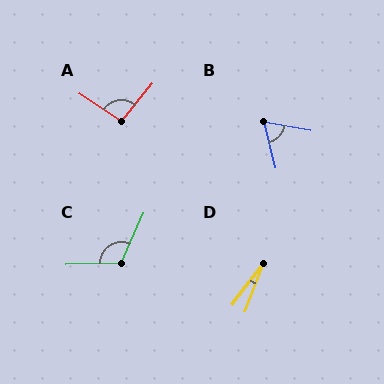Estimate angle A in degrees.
Approximately 96 degrees.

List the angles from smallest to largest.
D (17°), B (67°), A (96°), C (115°).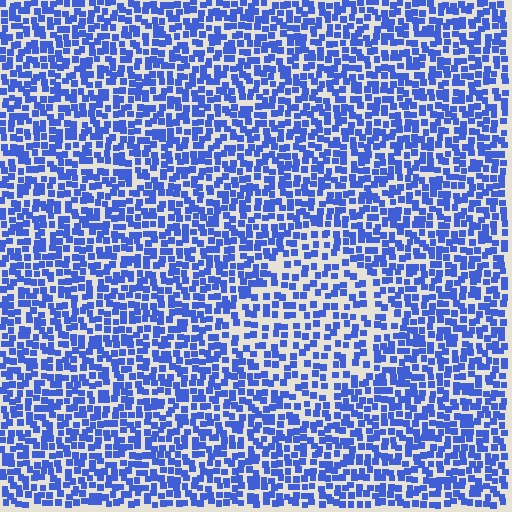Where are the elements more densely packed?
The elements are more densely packed outside the diamond boundary.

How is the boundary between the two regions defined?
The boundary is defined by a change in element density (approximately 1.6x ratio). All elements are the same color, size, and shape.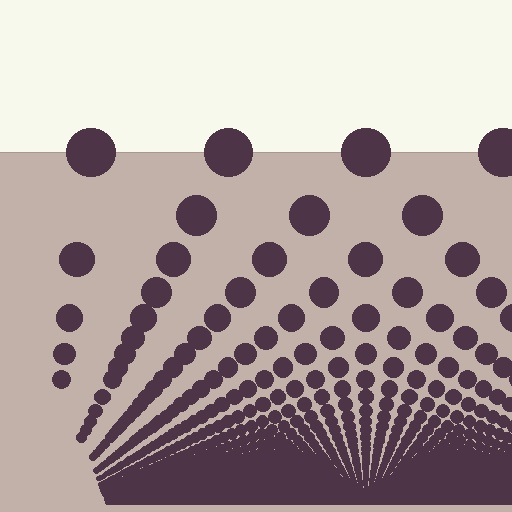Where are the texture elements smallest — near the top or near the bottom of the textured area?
Near the bottom.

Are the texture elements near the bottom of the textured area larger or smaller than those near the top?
Smaller. The gradient is inverted — elements near the bottom are smaller and denser.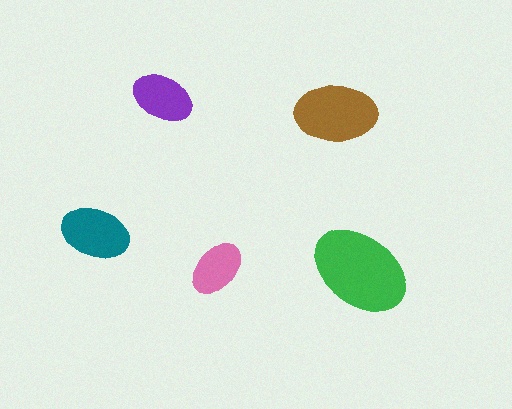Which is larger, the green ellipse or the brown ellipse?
The green one.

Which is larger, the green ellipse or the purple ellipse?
The green one.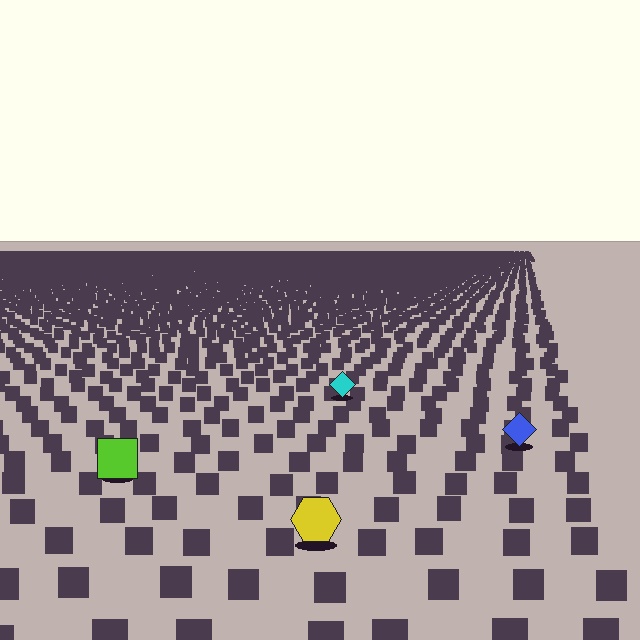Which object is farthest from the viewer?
The cyan diamond is farthest from the viewer. It appears smaller and the ground texture around it is denser.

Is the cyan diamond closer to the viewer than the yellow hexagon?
No. The yellow hexagon is closer — you can tell from the texture gradient: the ground texture is coarser near it.